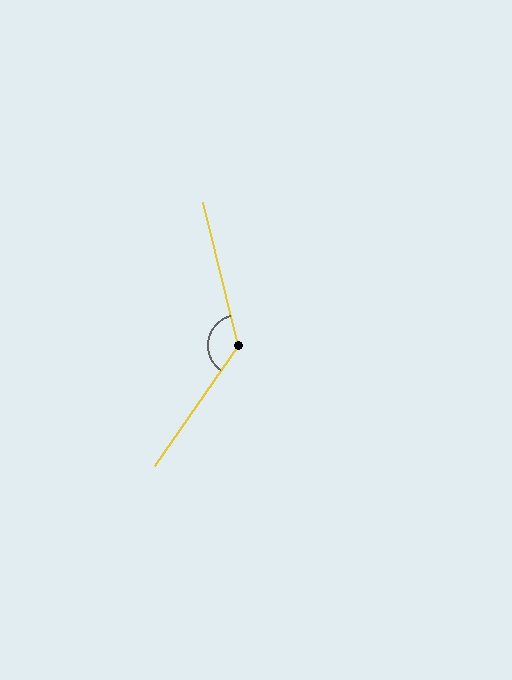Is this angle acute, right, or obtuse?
It is obtuse.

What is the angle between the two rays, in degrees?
Approximately 131 degrees.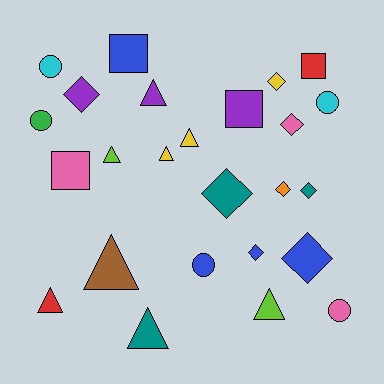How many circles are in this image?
There are 5 circles.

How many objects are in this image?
There are 25 objects.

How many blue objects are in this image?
There are 4 blue objects.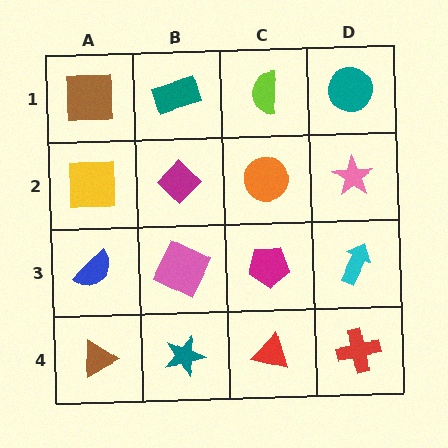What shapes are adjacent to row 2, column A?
A brown square (row 1, column A), a blue semicircle (row 3, column A), a magenta diamond (row 2, column B).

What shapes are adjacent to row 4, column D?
A cyan arrow (row 3, column D), a red triangle (row 4, column C).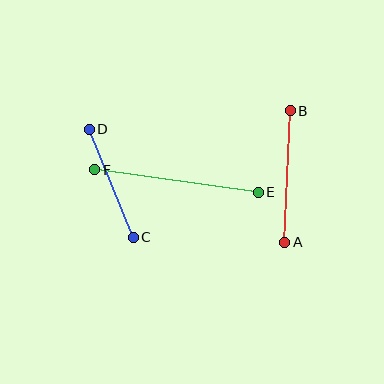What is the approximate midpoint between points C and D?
The midpoint is at approximately (111, 183) pixels.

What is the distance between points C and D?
The distance is approximately 117 pixels.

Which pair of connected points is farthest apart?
Points E and F are farthest apart.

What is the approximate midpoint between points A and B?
The midpoint is at approximately (287, 177) pixels.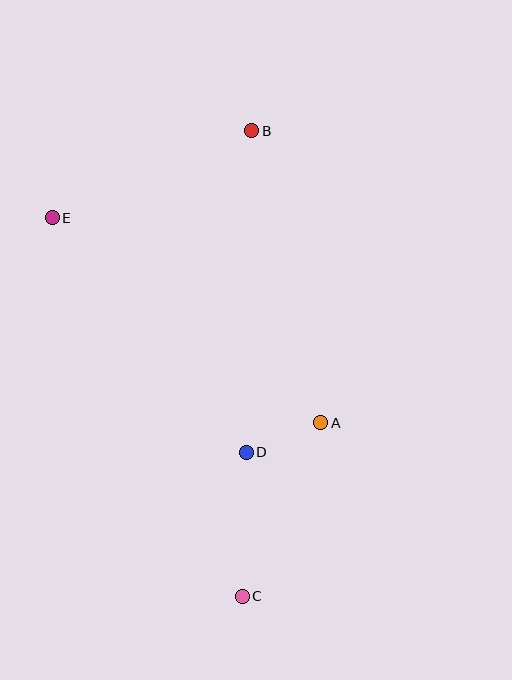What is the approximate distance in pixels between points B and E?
The distance between B and E is approximately 217 pixels.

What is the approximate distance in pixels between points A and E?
The distance between A and E is approximately 338 pixels.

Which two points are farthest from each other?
Points B and C are farthest from each other.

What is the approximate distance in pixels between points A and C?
The distance between A and C is approximately 190 pixels.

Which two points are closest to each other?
Points A and D are closest to each other.